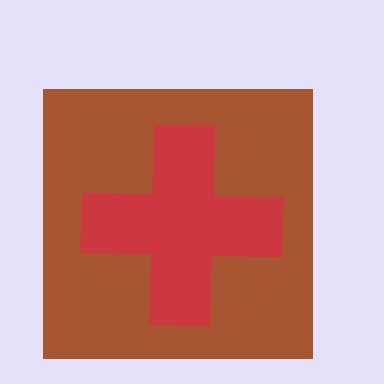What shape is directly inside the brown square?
The red cross.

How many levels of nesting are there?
2.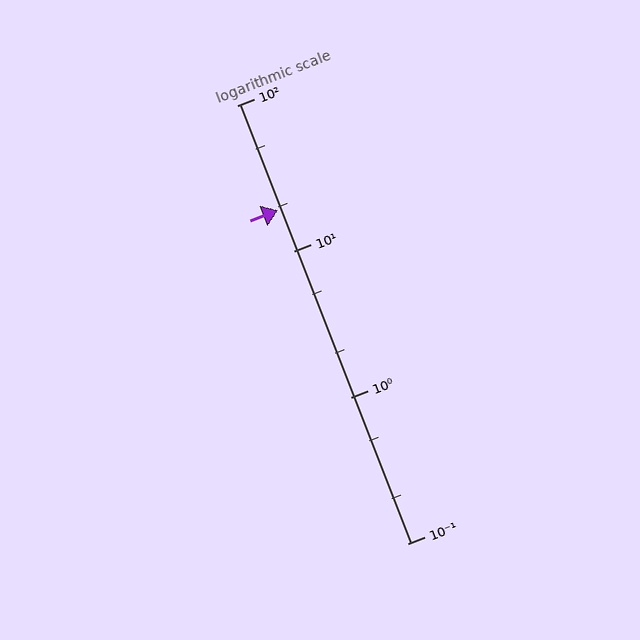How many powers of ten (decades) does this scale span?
The scale spans 3 decades, from 0.1 to 100.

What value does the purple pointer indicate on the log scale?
The pointer indicates approximately 19.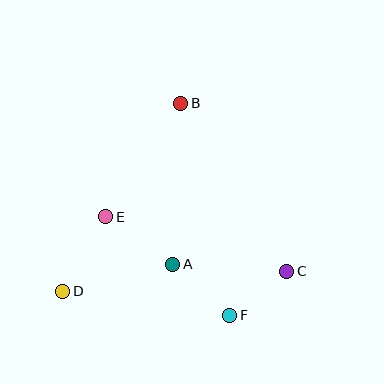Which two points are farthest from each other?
Points C and D are farthest from each other.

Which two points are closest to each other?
Points C and F are closest to each other.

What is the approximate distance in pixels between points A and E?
The distance between A and E is approximately 82 pixels.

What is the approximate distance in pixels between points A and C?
The distance between A and C is approximately 114 pixels.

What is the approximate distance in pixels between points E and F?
The distance between E and F is approximately 158 pixels.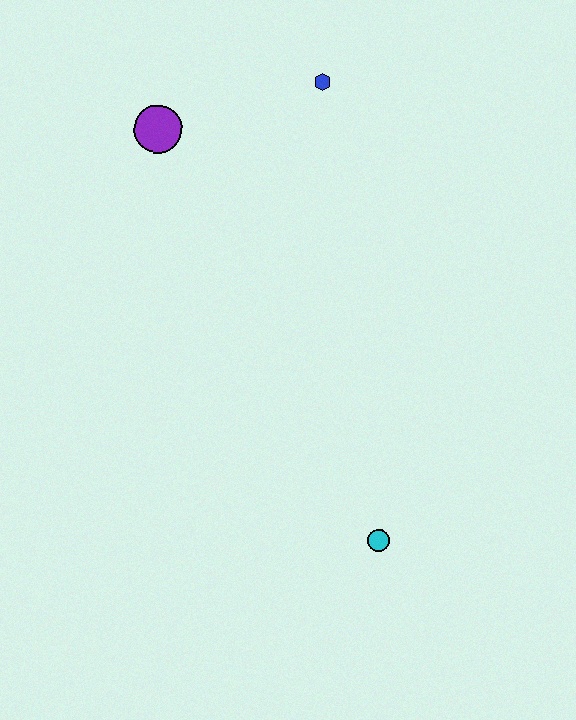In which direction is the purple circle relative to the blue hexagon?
The purple circle is to the left of the blue hexagon.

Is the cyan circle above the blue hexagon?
No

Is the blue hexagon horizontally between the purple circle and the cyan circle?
Yes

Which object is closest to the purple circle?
The blue hexagon is closest to the purple circle.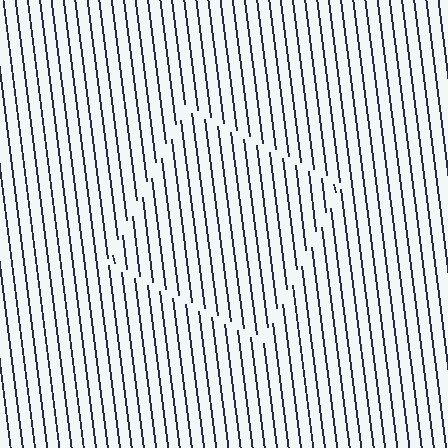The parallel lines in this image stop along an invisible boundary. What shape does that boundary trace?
An illusory square. The interior of the shape contains the same grating, shifted by half a period — the contour is defined by the phase discontinuity where line-ends from the inner and outer gratings abut.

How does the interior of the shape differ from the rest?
The interior of the shape contains the same grating, shifted by half a period — the contour is defined by the phase discontinuity where line-ends from the inner and outer gratings abut.